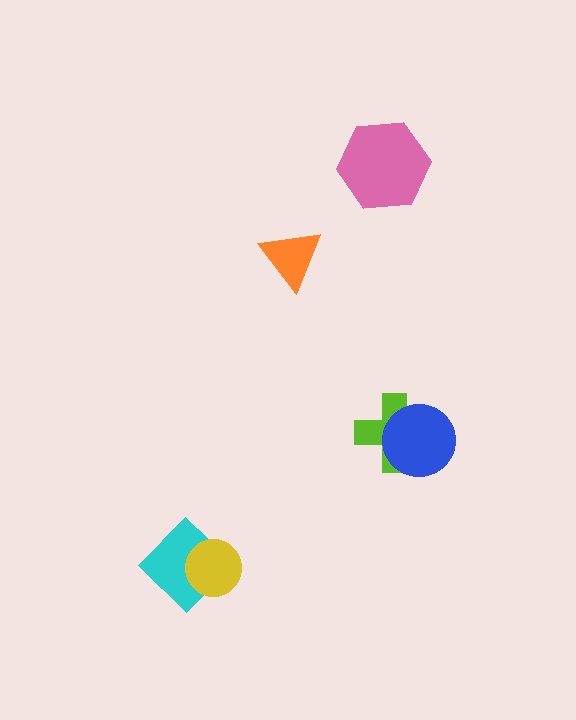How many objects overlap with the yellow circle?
1 object overlaps with the yellow circle.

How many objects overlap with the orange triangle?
0 objects overlap with the orange triangle.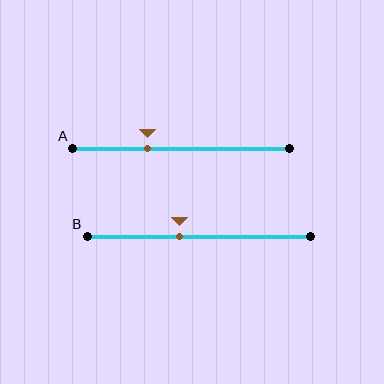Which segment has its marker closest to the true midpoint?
Segment B has its marker closest to the true midpoint.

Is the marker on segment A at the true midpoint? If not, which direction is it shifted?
No, the marker on segment A is shifted to the left by about 15% of the segment length.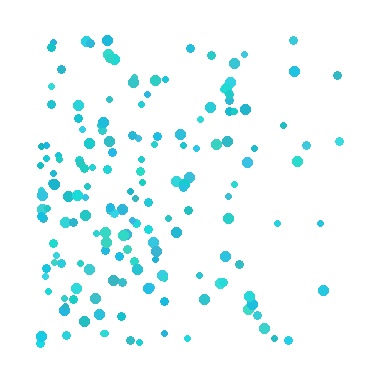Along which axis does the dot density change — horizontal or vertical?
Horizontal.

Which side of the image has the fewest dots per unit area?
The right.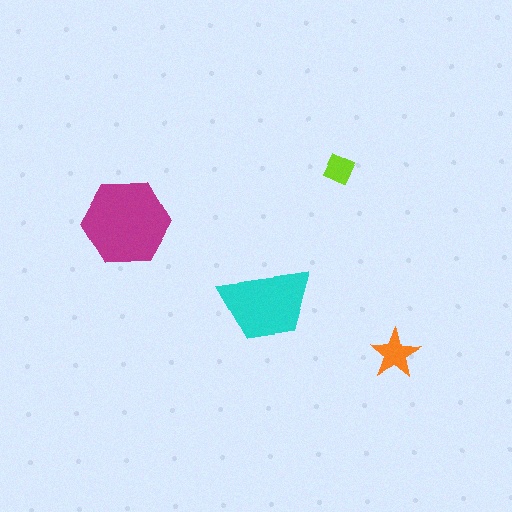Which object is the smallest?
The lime diamond.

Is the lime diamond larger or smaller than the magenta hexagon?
Smaller.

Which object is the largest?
The magenta hexagon.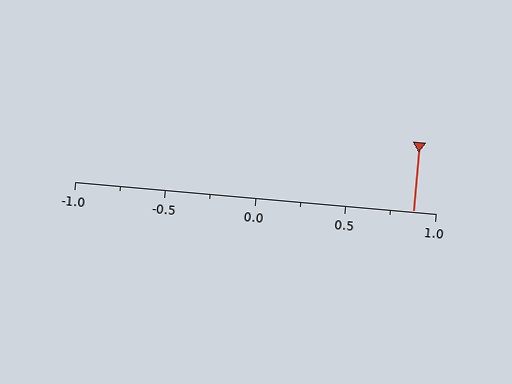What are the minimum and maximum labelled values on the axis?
The axis runs from -1.0 to 1.0.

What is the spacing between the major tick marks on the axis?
The major ticks are spaced 0.5 apart.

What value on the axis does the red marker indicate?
The marker indicates approximately 0.88.